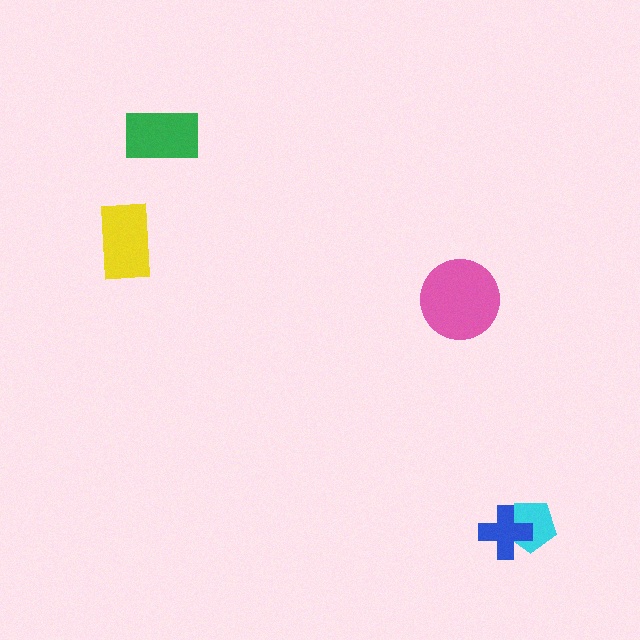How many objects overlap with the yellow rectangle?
0 objects overlap with the yellow rectangle.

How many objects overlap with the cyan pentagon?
1 object overlaps with the cyan pentagon.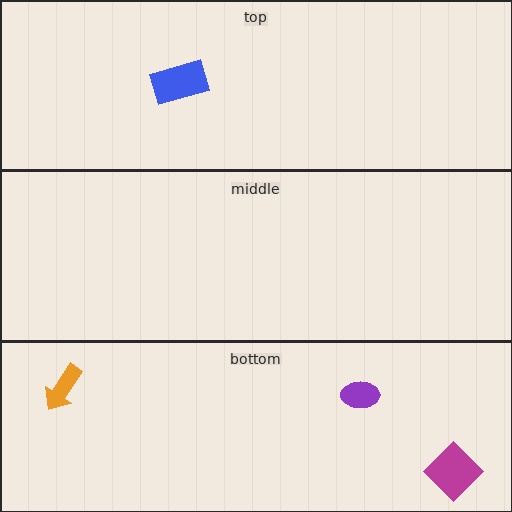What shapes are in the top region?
The blue rectangle.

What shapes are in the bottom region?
The magenta diamond, the purple ellipse, the orange arrow.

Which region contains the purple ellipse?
The bottom region.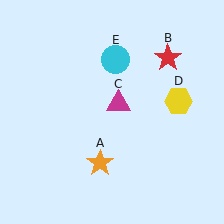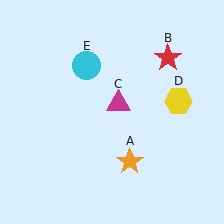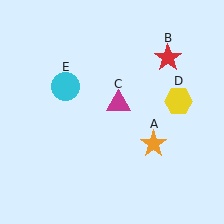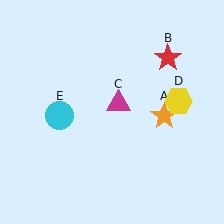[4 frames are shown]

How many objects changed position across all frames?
2 objects changed position: orange star (object A), cyan circle (object E).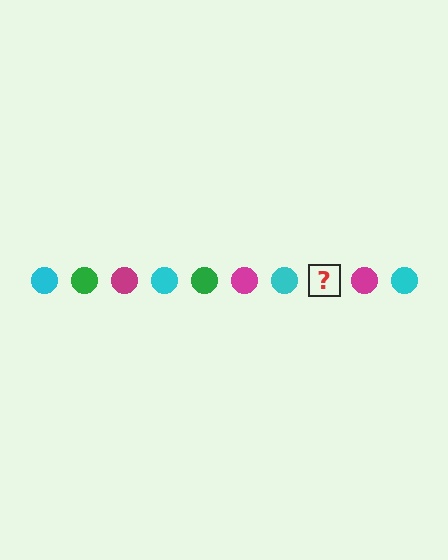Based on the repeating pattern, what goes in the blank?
The blank should be a green circle.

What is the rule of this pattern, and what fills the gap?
The rule is that the pattern cycles through cyan, green, magenta circles. The gap should be filled with a green circle.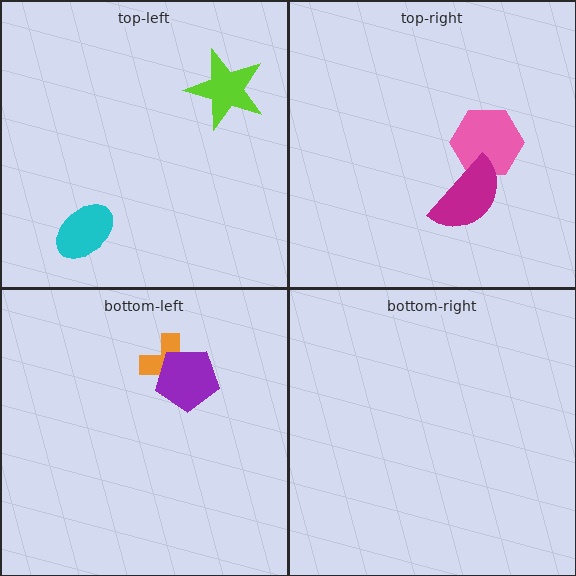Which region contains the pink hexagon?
The top-right region.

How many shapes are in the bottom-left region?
2.